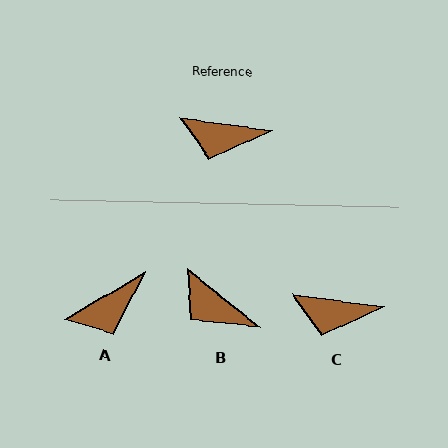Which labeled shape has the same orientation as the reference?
C.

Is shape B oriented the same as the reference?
No, it is off by about 31 degrees.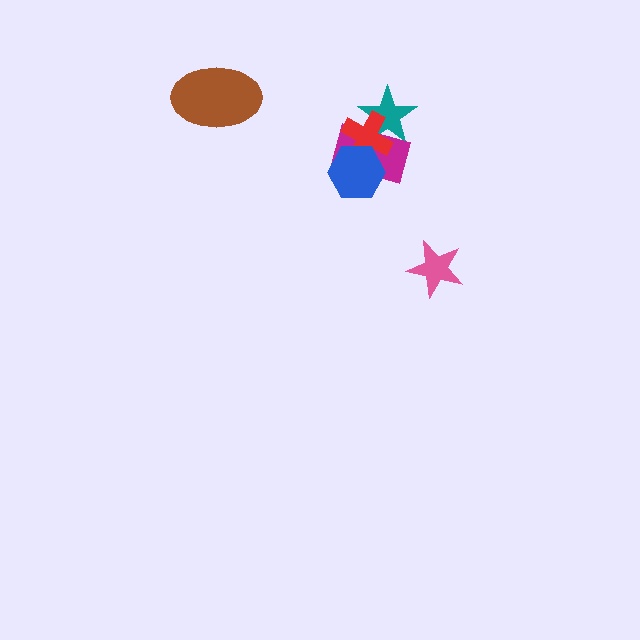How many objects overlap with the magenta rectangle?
3 objects overlap with the magenta rectangle.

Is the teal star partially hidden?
Yes, it is partially covered by another shape.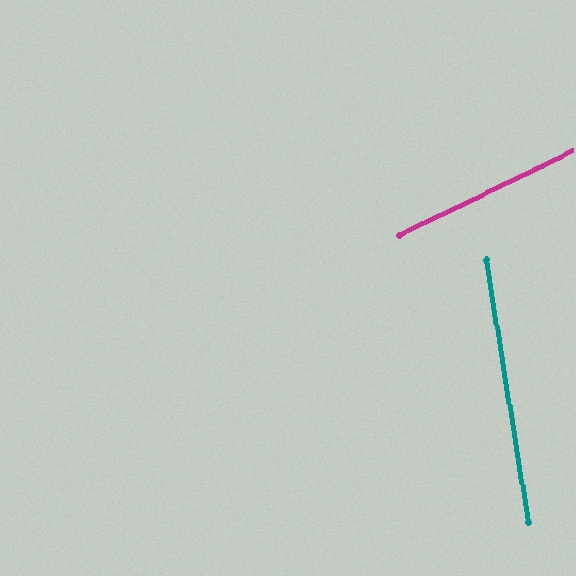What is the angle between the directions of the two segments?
Approximately 73 degrees.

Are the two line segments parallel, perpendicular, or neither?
Neither parallel nor perpendicular — they differ by about 73°.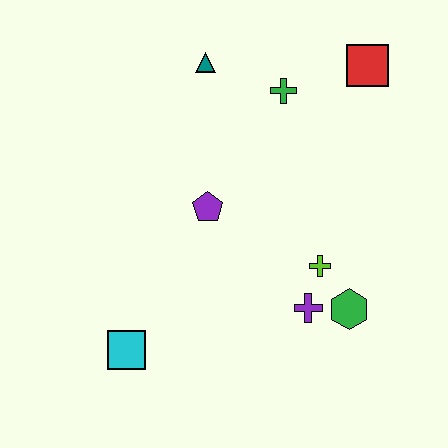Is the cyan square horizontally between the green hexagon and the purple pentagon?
No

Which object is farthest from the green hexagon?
The teal triangle is farthest from the green hexagon.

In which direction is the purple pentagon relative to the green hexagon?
The purple pentagon is to the left of the green hexagon.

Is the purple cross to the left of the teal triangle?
No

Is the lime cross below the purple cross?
No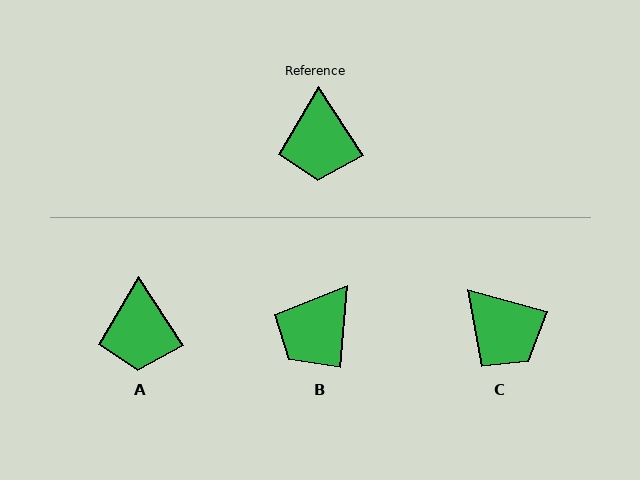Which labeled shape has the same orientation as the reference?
A.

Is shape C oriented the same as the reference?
No, it is off by about 41 degrees.